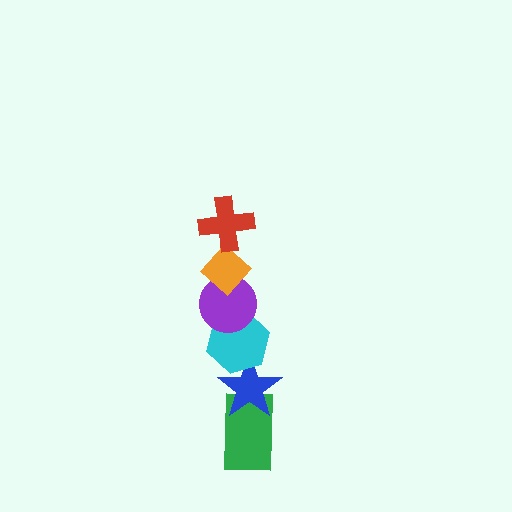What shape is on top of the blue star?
The cyan hexagon is on top of the blue star.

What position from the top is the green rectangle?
The green rectangle is 6th from the top.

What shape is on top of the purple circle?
The orange diamond is on top of the purple circle.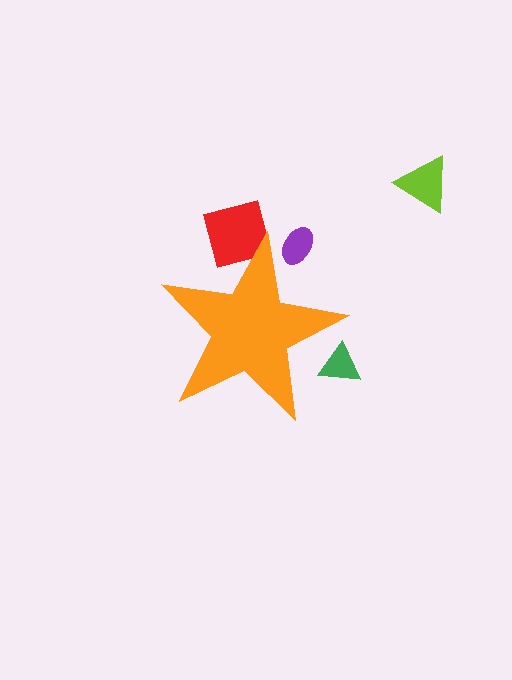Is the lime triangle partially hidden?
No, the lime triangle is fully visible.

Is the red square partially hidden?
Yes, the red square is partially hidden behind the orange star.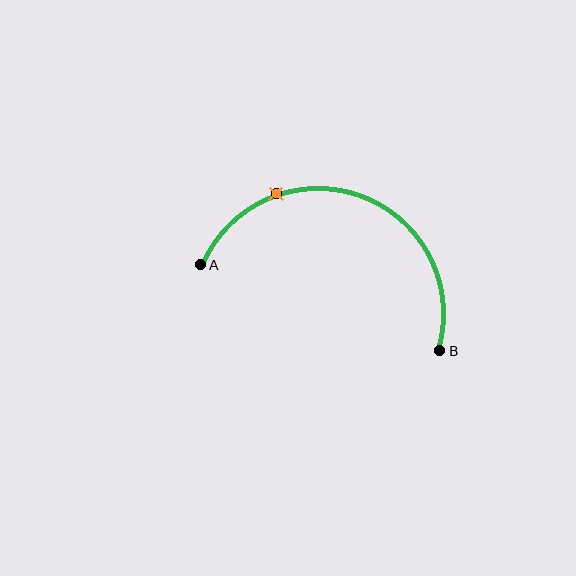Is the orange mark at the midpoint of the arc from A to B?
No. The orange mark lies on the arc but is closer to endpoint A. The arc midpoint would be at the point on the curve equidistant along the arc from both A and B.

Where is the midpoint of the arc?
The arc midpoint is the point on the curve farthest from the straight line joining A and B. It sits above that line.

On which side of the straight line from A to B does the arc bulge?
The arc bulges above the straight line connecting A and B.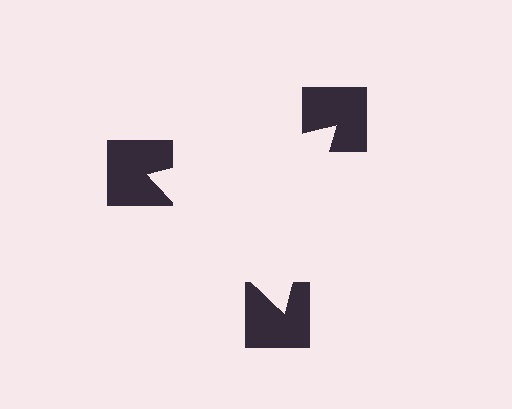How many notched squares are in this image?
There are 3 — one at each vertex of the illusory triangle.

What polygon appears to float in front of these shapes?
An illusory triangle — its edges are inferred from the aligned wedge cuts in the notched squares, not physically drawn.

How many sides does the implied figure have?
3 sides.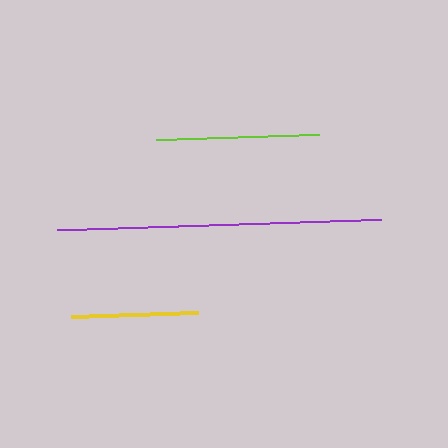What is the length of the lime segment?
The lime segment is approximately 163 pixels long.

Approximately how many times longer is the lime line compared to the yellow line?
The lime line is approximately 1.3 times the length of the yellow line.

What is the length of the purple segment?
The purple segment is approximately 324 pixels long.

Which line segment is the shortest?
The yellow line is the shortest at approximately 127 pixels.